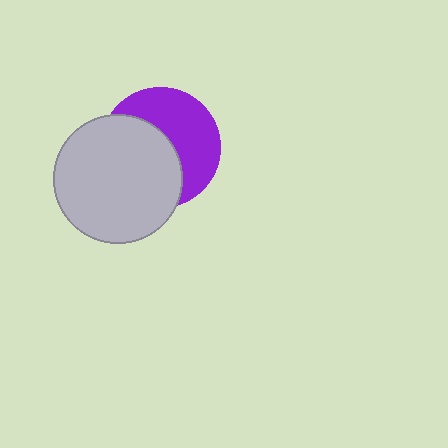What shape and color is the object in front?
The object in front is a light gray circle.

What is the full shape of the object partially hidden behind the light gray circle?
The partially hidden object is a purple circle.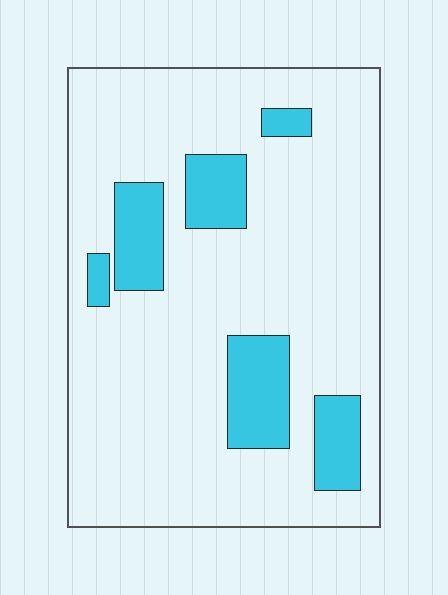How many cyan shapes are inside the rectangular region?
6.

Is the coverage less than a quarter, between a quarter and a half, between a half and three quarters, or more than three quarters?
Less than a quarter.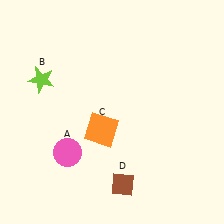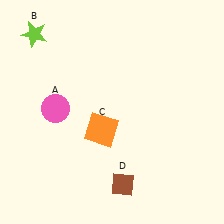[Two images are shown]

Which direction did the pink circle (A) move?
The pink circle (A) moved up.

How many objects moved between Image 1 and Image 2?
2 objects moved between the two images.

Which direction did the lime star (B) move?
The lime star (B) moved up.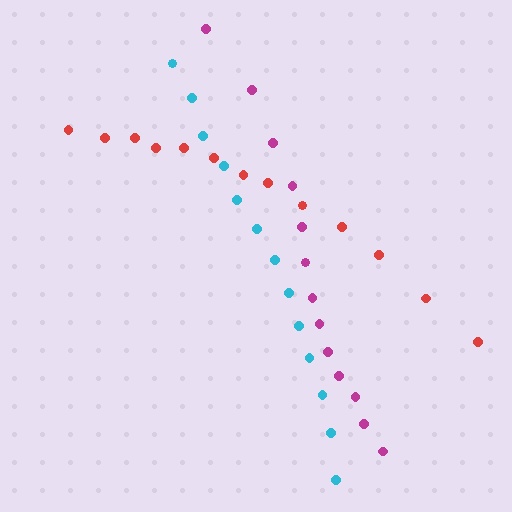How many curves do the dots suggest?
There are 3 distinct paths.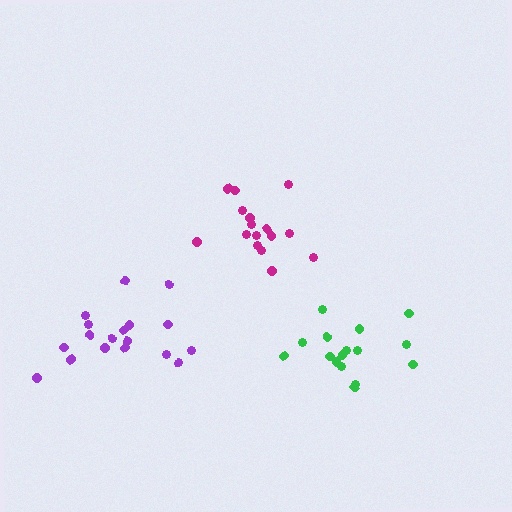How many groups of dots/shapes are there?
There are 3 groups.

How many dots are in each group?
Group 1: 16 dots, Group 2: 18 dots, Group 3: 16 dots (50 total).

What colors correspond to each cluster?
The clusters are colored: magenta, purple, green.